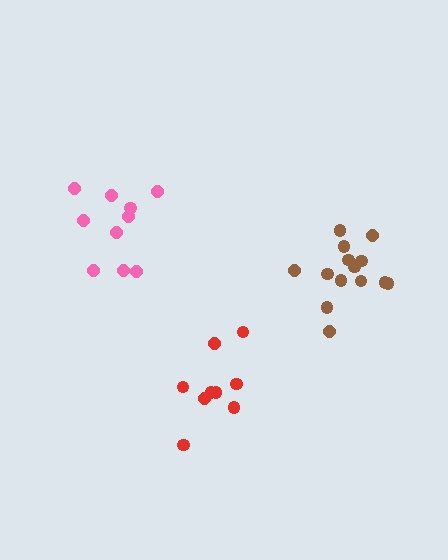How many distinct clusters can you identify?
There are 3 distinct clusters.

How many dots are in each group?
Group 1: 14 dots, Group 2: 9 dots, Group 3: 10 dots (33 total).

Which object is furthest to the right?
The brown cluster is rightmost.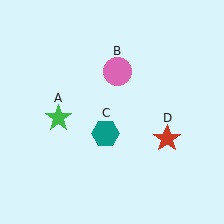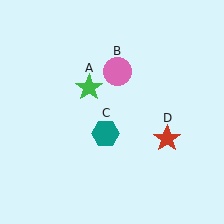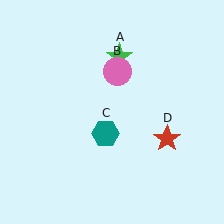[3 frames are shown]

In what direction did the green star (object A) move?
The green star (object A) moved up and to the right.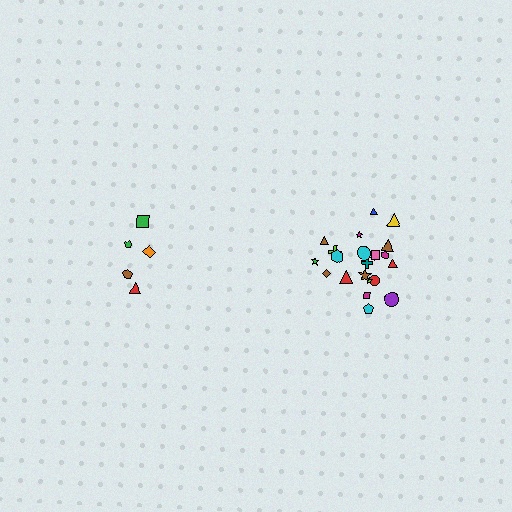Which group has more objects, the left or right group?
The right group.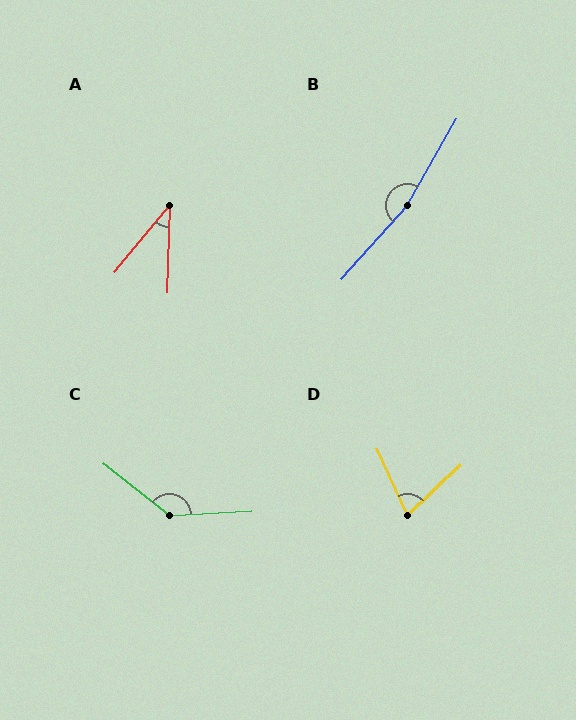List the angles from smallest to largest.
A (37°), D (71°), C (138°), B (168°).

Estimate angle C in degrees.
Approximately 138 degrees.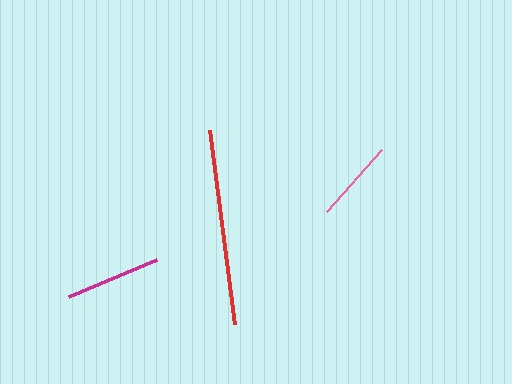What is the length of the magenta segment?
The magenta segment is approximately 95 pixels long.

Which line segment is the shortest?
The pink line is the shortest at approximately 82 pixels.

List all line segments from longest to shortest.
From longest to shortest: red, magenta, pink.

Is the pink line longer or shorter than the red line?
The red line is longer than the pink line.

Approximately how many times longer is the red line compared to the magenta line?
The red line is approximately 2.1 times the length of the magenta line.